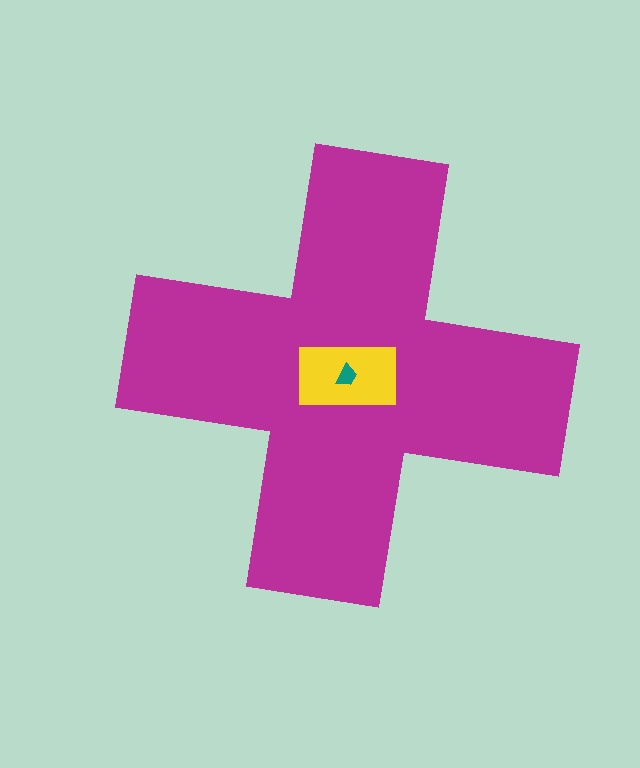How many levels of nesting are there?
3.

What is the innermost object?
The teal trapezoid.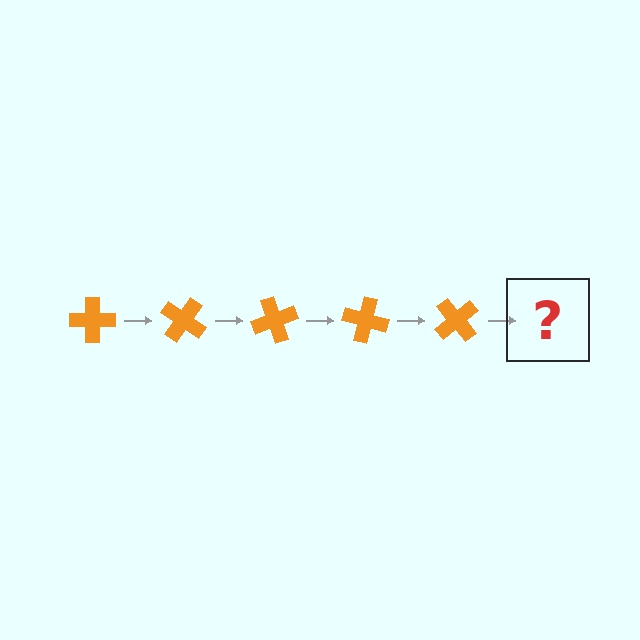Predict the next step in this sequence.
The next step is an orange cross rotated 175 degrees.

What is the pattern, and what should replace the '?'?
The pattern is that the cross rotates 35 degrees each step. The '?' should be an orange cross rotated 175 degrees.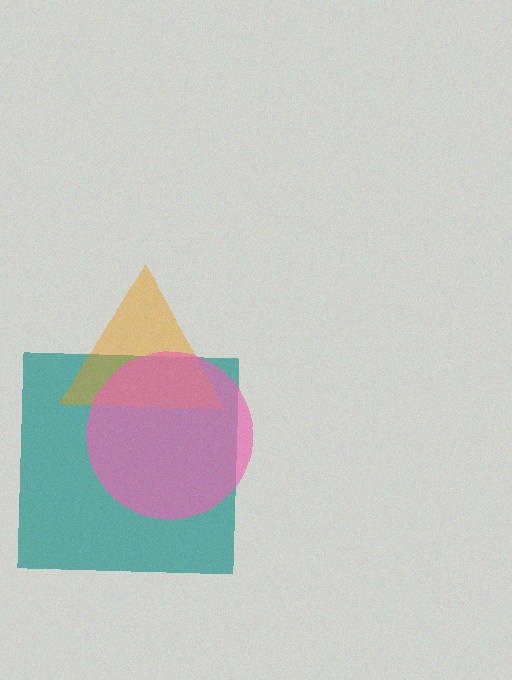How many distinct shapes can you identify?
There are 3 distinct shapes: a teal square, an orange triangle, a pink circle.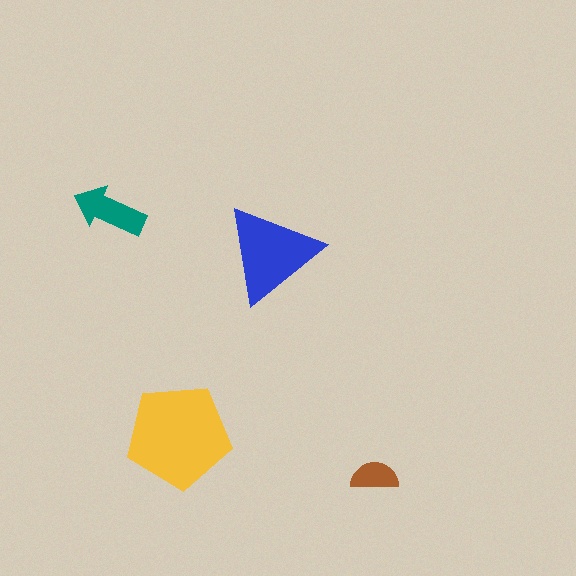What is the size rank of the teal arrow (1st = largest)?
3rd.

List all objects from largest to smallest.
The yellow pentagon, the blue triangle, the teal arrow, the brown semicircle.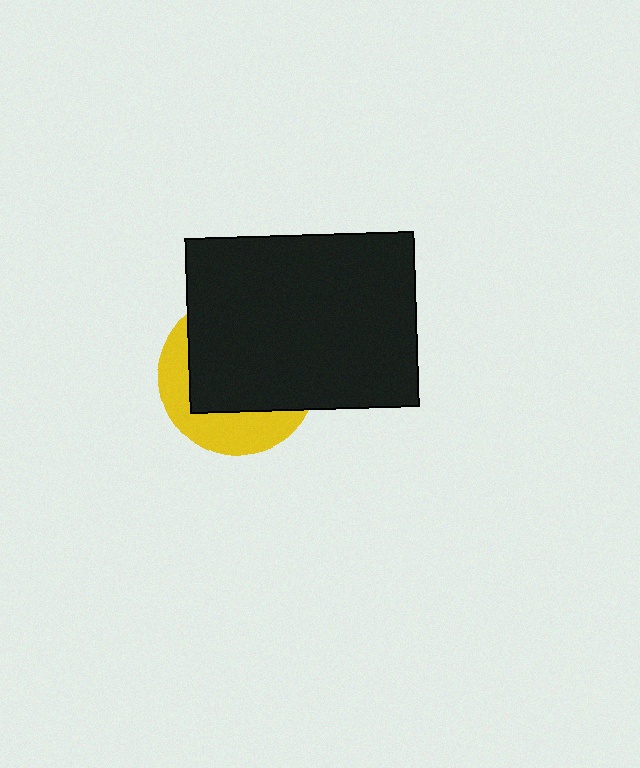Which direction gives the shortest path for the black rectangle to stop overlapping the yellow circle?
Moving toward the upper-right gives the shortest separation.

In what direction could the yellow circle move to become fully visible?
The yellow circle could move toward the lower-left. That would shift it out from behind the black rectangle entirely.